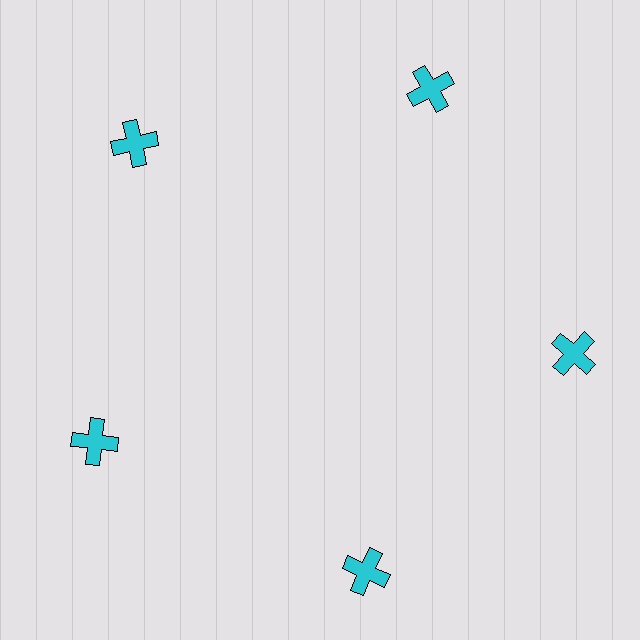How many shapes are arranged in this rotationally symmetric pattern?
There are 5 shapes, arranged in 5 groups of 1.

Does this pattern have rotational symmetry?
Yes, this pattern has 5-fold rotational symmetry. It looks the same after rotating 72 degrees around the center.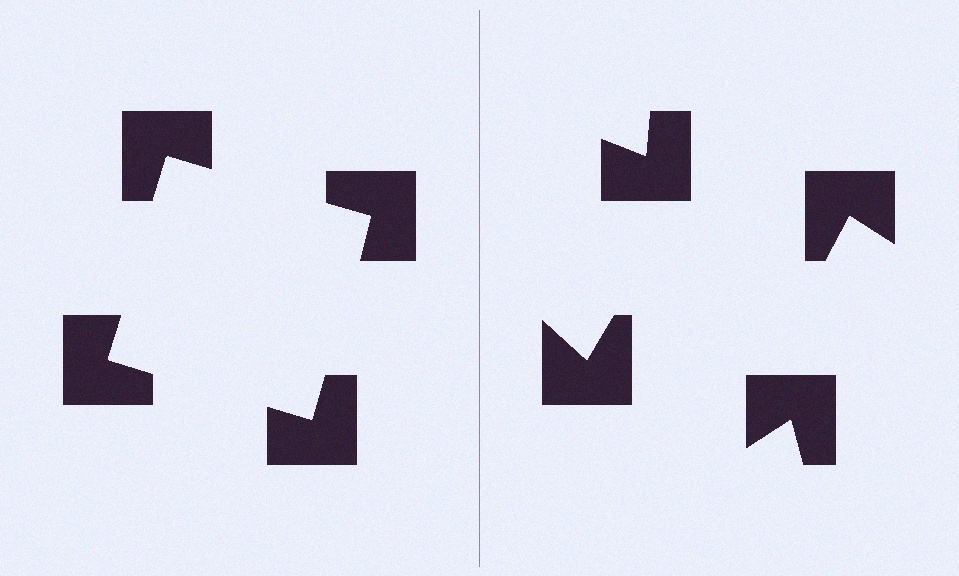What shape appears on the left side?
An illusory square.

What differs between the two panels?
The notched squares are positioned identically on both sides; only the wedge orientations differ. On the left they align to a square; on the right they are misaligned.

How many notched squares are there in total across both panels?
8 — 4 on each side.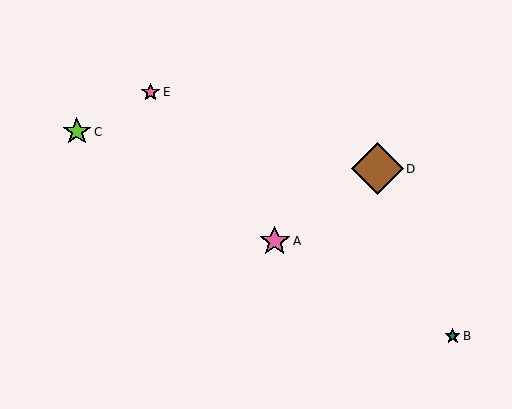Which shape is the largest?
The brown diamond (labeled D) is the largest.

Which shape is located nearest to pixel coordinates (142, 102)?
The pink star (labeled E) at (150, 92) is nearest to that location.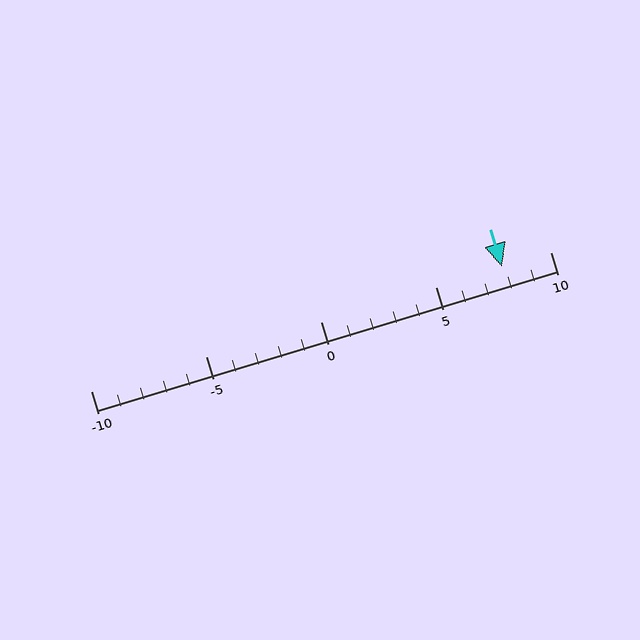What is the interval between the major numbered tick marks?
The major tick marks are spaced 5 units apart.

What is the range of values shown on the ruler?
The ruler shows values from -10 to 10.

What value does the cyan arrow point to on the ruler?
The cyan arrow points to approximately 8.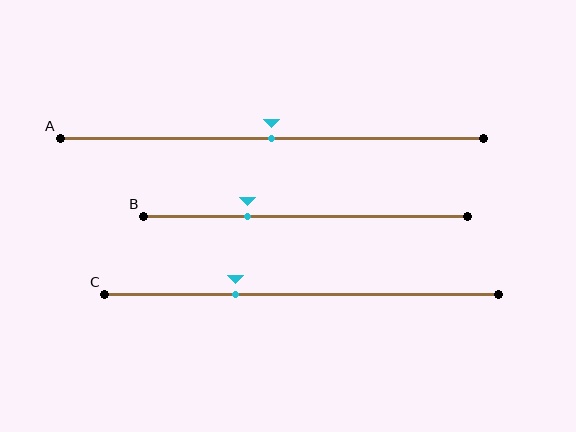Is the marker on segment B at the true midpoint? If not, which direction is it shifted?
No, the marker on segment B is shifted to the left by about 18% of the segment length.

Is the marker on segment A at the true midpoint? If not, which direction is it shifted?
Yes, the marker on segment A is at the true midpoint.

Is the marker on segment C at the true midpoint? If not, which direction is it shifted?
No, the marker on segment C is shifted to the left by about 17% of the segment length.